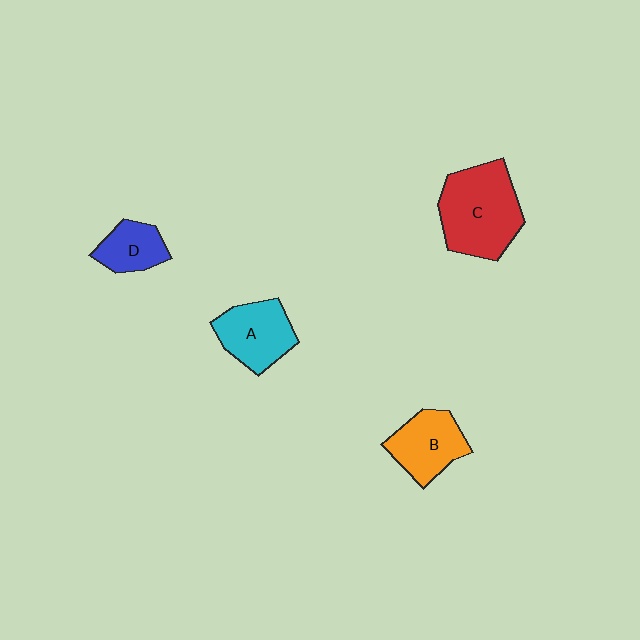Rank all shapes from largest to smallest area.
From largest to smallest: C (red), A (cyan), B (orange), D (blue).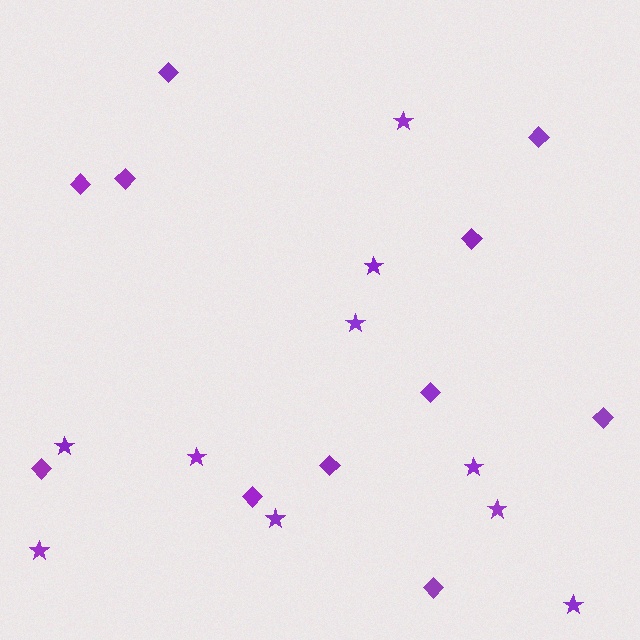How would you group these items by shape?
There are 2 groups: one group of stars (10) and one group of diamonds (11).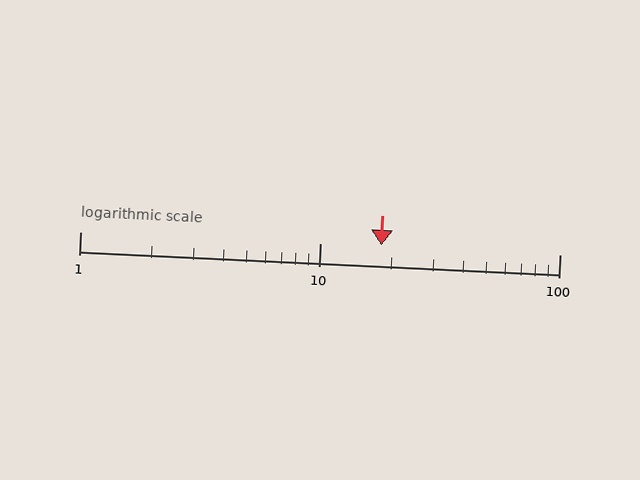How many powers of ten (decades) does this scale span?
The scale spans 2 decades, from 1 to 100.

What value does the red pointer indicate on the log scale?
The pointer indicates approximately 18.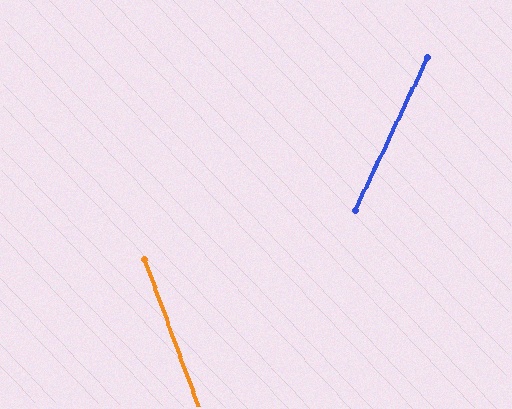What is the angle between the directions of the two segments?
Approximately 45 degrees.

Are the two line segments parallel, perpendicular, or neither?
Neither parallel nor perpendicular — they differ by about 45°.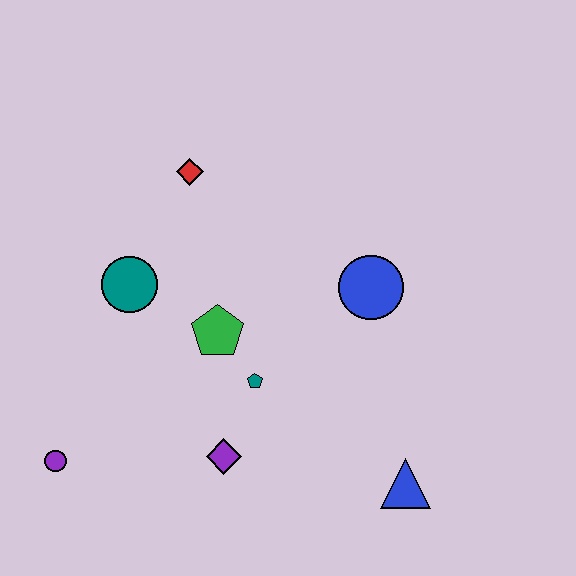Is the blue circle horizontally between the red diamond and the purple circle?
No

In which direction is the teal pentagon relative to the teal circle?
The teal pentagon is to the right of the teal circle.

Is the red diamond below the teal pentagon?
No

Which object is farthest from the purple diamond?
The red diamond is farthest from the purple diamond.